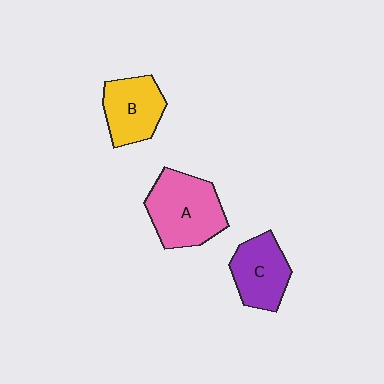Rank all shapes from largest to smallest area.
From largest to smallest: A (pink), B (yellow), C (purple).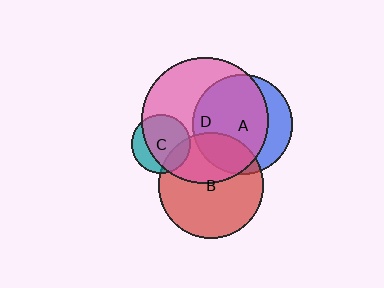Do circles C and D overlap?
Yes.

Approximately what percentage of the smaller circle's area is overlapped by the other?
Approximately 75%.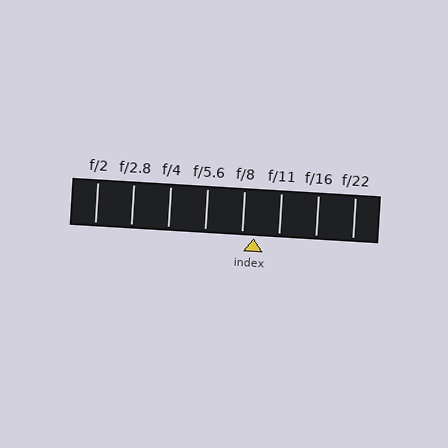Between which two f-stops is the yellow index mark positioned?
The index mark is between f/8 and f/11.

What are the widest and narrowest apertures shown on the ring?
The widest aperture shown is f/2 and the narrowest is f/22.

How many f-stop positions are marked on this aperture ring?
There are 8 f-stop positions marked.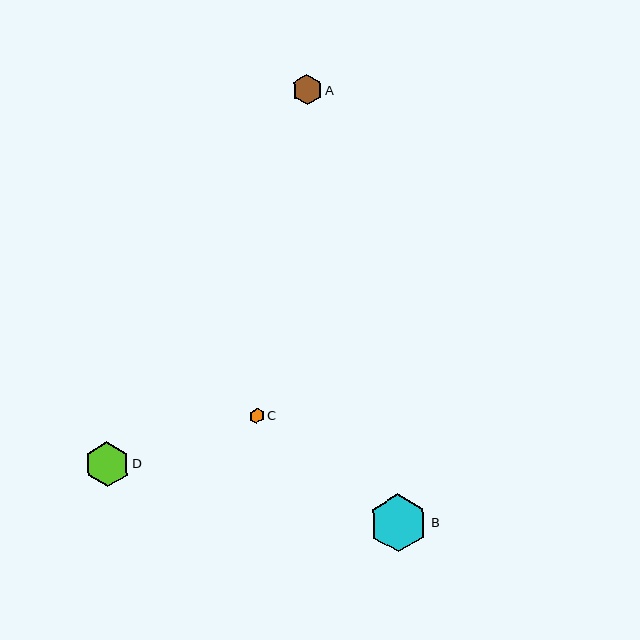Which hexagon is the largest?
Hexagon B is the largest with a size of approximately 58 pixels.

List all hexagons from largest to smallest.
From largest to smallest: B, D, A, C.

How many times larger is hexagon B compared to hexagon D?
Hexagon B is approximately 1.3 times the size of hexagon D.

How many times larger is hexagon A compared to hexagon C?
Hexagon A is approximately 2.0 times the size of hexagon C.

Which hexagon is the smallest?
Hexagon C is the smallest with a size of approximately 15 pixels.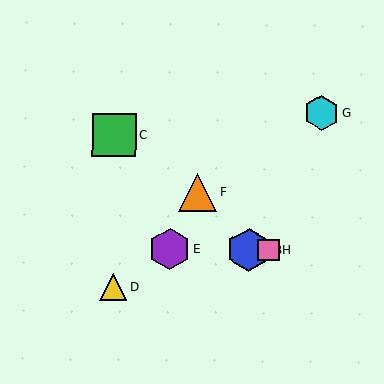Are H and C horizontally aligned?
No, H is at y≈250 and C is at y≈135.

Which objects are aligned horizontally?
Objects A, B, E, H are aligned horizontally.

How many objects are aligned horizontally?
4 objects (A, B, E, H) are aligned horizontally.